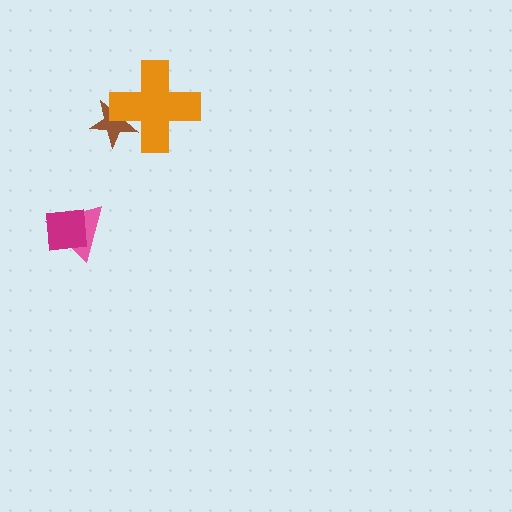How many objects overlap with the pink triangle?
1 object overlaps with the pink triangle.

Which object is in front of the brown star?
The orange cross is in front of the brown star.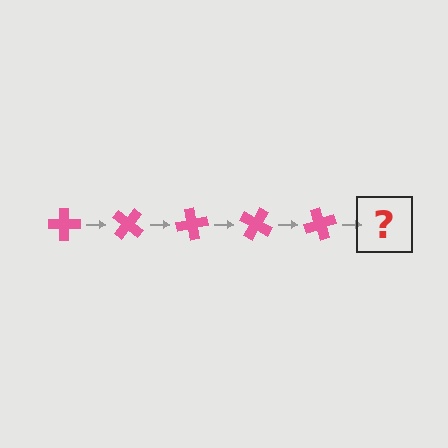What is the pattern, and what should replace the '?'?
The pattern is that the cross rotates 40 degrees each step. The '?' should be a pink cross rotated 200 degrees.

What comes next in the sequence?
The next element should be a pink cross rotated 200 degrees.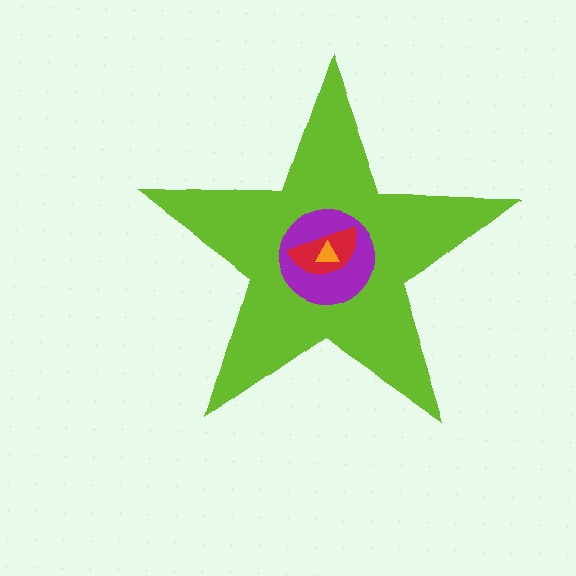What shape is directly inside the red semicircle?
The orange triangle.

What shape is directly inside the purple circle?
The red semicircle.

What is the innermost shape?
The orange triangle.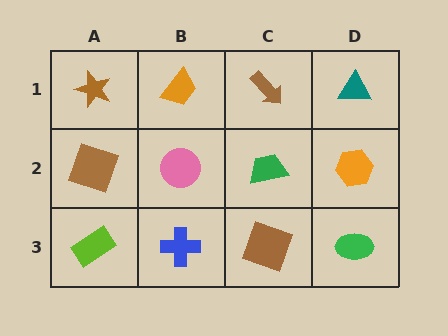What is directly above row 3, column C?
A green trapezoid.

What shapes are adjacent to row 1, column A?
A brown square (row 2, column A), an orange trapezoid (row 1, column B).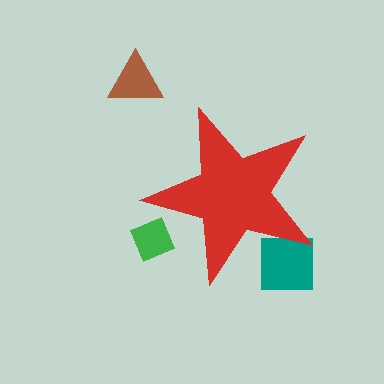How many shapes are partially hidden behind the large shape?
2 shapes are partially hidden.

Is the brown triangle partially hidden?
No, the brown triangle is fully visible.